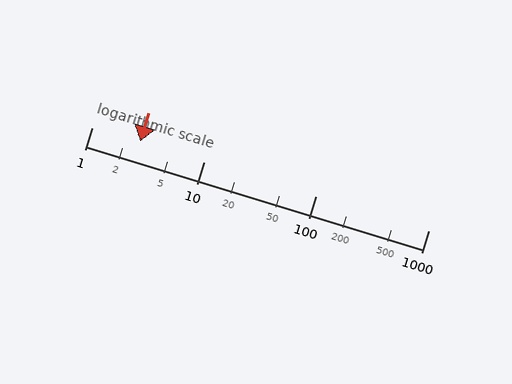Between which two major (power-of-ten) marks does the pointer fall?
The pointer is between 1 and 10.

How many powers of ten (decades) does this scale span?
The scale spans 3 decades, from 1 to 1000.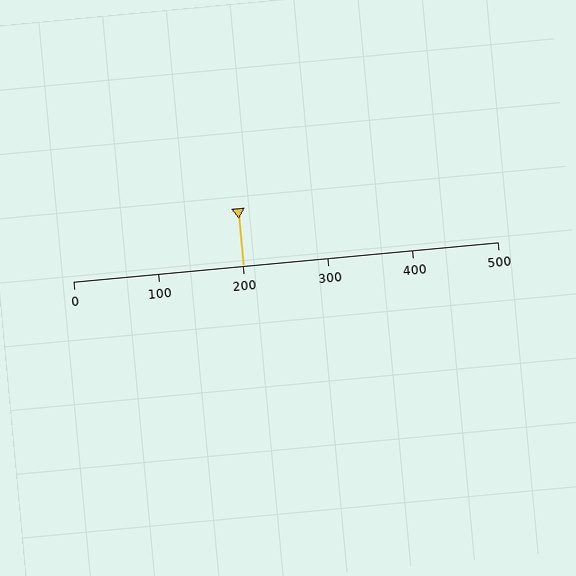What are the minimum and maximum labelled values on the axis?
The axis runs from 0 to 500.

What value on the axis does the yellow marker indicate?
The marker indicates approximately 200.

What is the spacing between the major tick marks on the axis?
The major ticks are spaced 100 apart.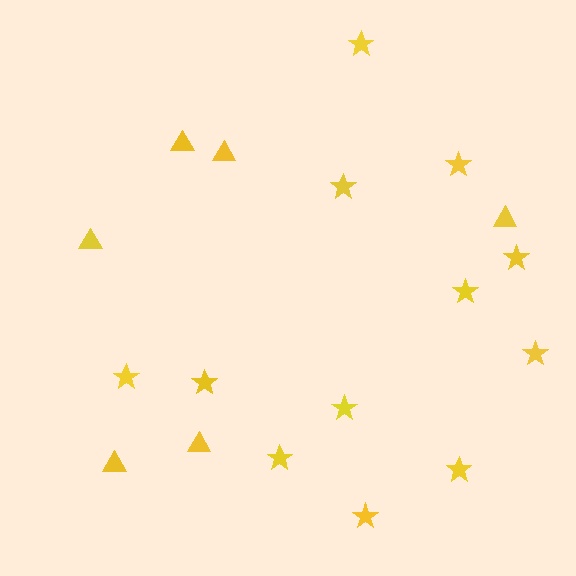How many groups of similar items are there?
There are 2 groups: one group of stars (12) and one group of triangles (6).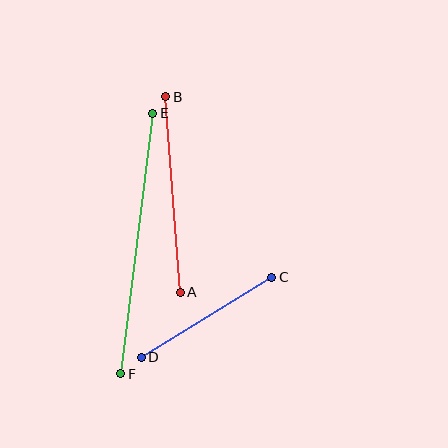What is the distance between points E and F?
The distance is approximately 262 pixels.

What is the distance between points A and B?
The distance is approximately 196 pixels.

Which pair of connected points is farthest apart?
Points E and F are farthest apart.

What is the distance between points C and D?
The distance is approximately 153 pixels.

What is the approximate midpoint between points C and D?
The midpoint is at approximately (206, 317) pixels.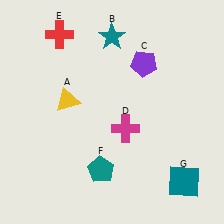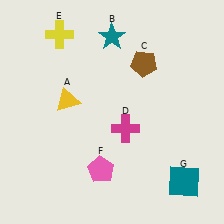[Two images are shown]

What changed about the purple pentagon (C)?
In Image 1, C is purple. In Image 2, it changed to brown.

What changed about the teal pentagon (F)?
In Image 1, F is teal. In Image 2, it changed to pink.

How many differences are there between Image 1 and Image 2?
There are 3 differences between the two images.